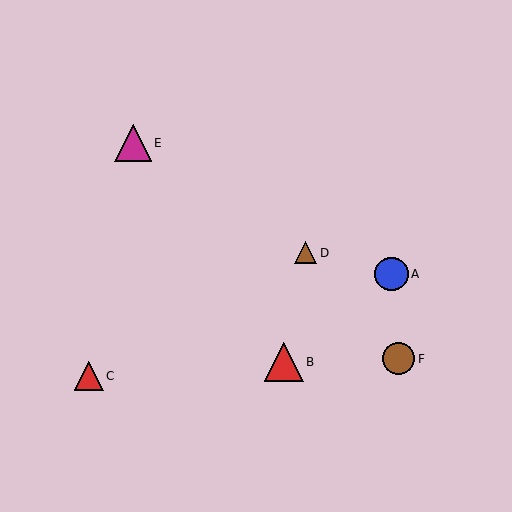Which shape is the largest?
The red triangle (labeled B) is the largest.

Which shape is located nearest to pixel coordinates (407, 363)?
The brown circle (labeled F) at (398, 359) is nearest to that location.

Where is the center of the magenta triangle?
The center of the magenta triangle is at (133, 143).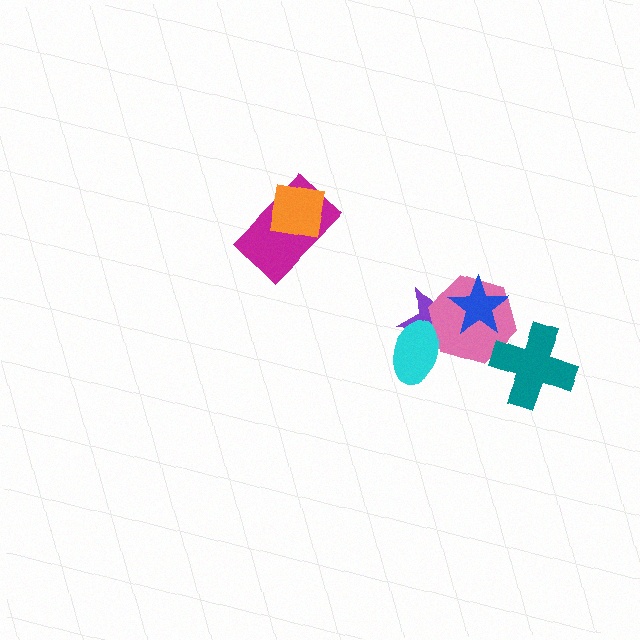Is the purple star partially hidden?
Yes, it is partially covered by another shape.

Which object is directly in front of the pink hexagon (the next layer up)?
The blue star is directly in front of the pink hexagon.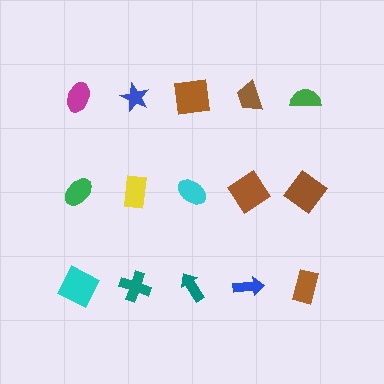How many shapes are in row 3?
5 shapes.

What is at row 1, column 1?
A magenta ellipse.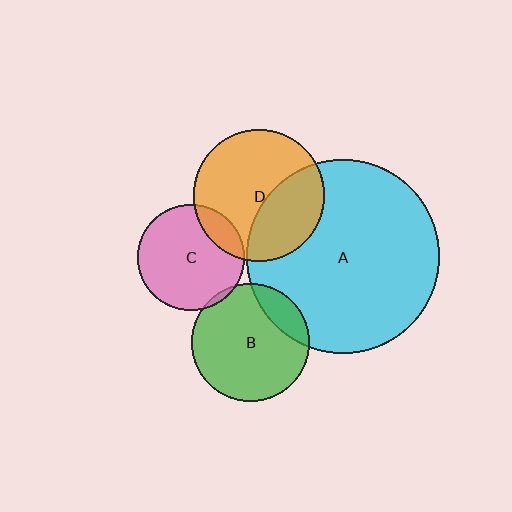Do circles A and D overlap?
Yes.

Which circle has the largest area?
Circle A (cyan).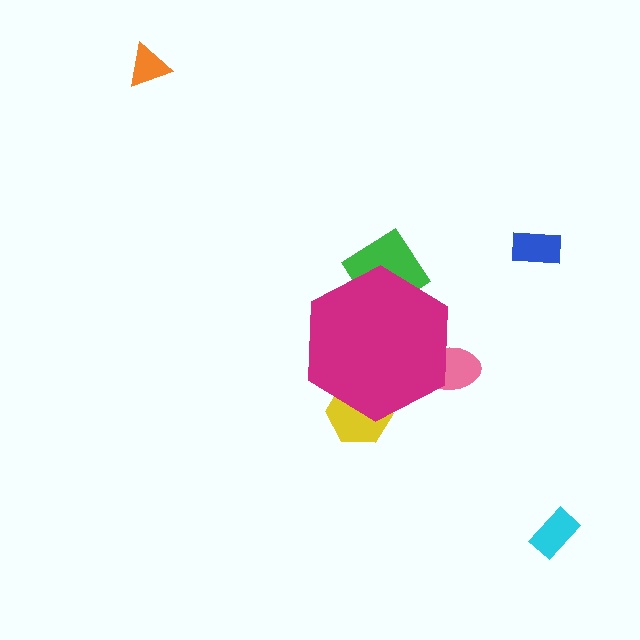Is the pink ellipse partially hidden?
Yes, the pink ellipse is partially hidden behind the magenta hexagon.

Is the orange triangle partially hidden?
No, the orange triangle is fully visible.